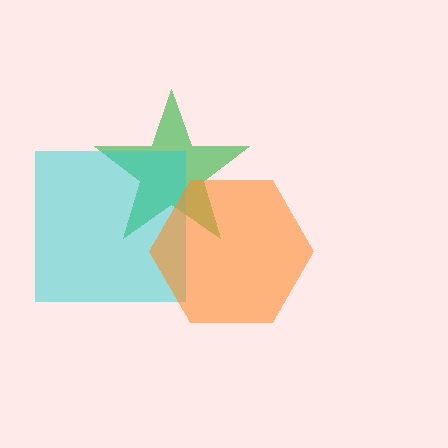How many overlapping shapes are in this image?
There are 3 overlapping shapes in the image.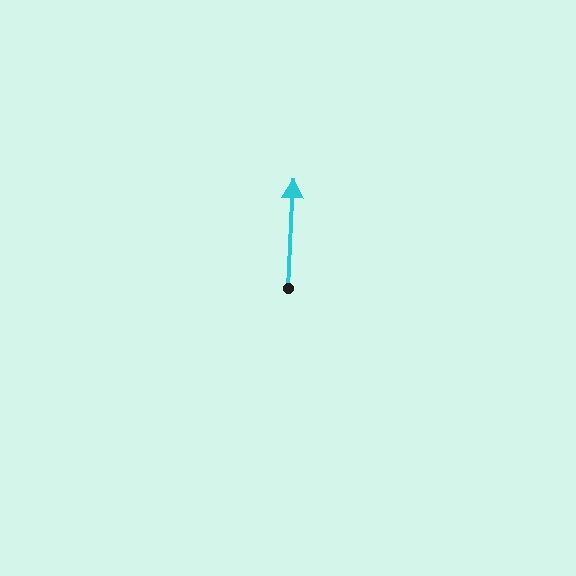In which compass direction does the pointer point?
North.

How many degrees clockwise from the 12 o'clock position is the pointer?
Approximately 3 degrees.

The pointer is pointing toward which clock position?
Roughly 12 o'clock.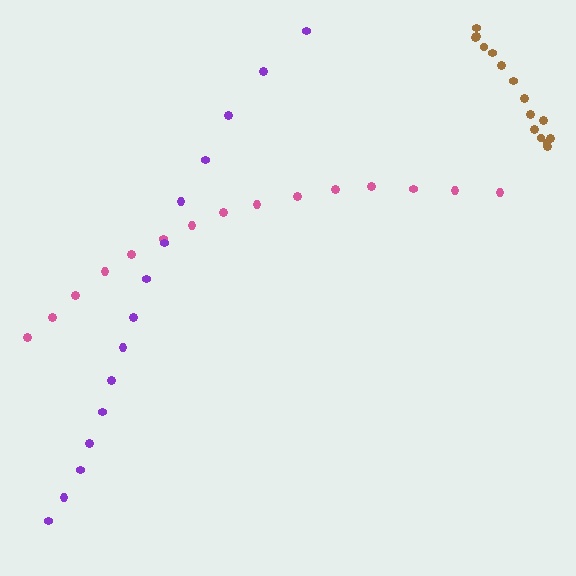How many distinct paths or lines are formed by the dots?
There are 3 distinct paths.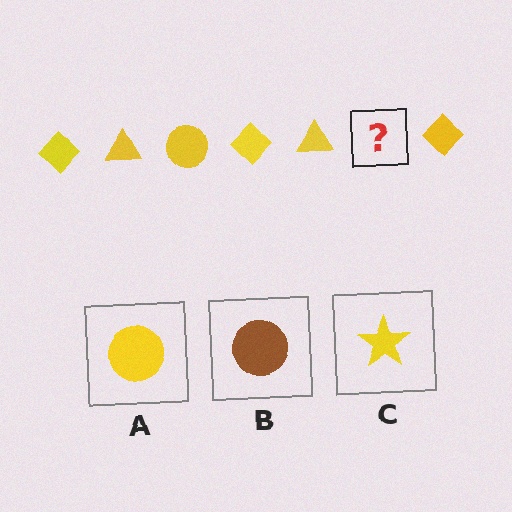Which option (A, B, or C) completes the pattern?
A.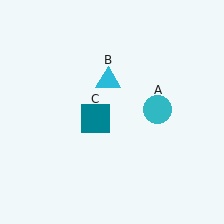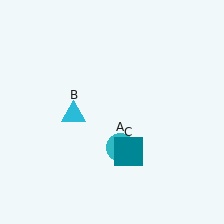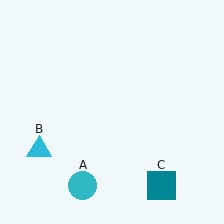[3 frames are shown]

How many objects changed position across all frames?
3 objects changed position: cyan circle (object A), cyan triangle (object B), teal square (object C).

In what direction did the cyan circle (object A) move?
The cyan circle (object A) moved down and to the left.